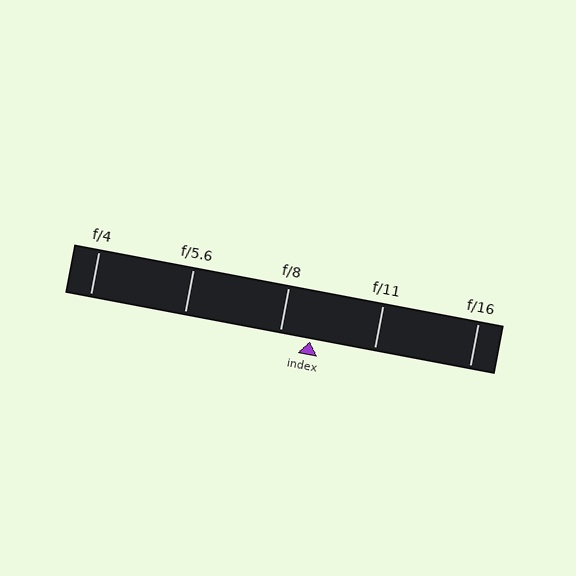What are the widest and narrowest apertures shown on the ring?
The widest aperture shown is f/4 and the narrowest is f/16.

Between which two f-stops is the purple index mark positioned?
The index mark is between f/8 and f/11.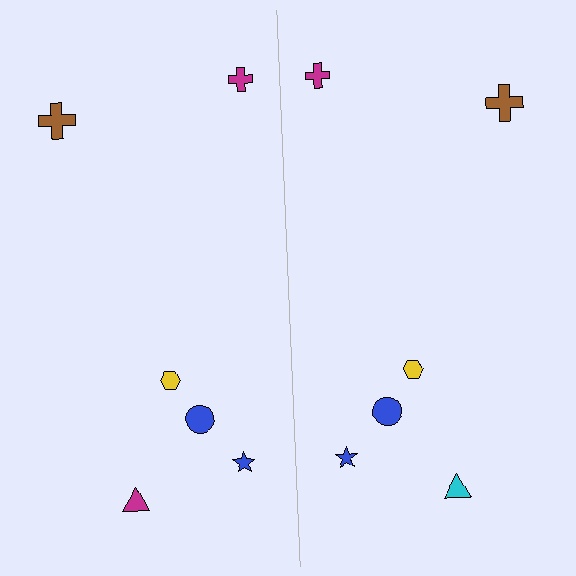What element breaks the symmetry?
The cyan triangle on the right side breaks the symmetry — its mirror counterpart is magenta.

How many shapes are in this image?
There are 12 shapes in this image.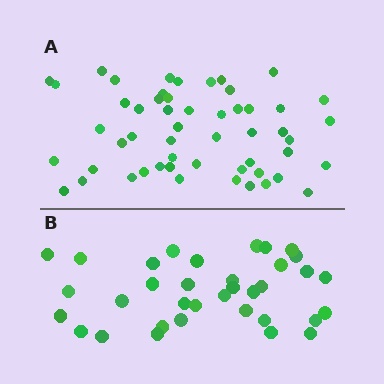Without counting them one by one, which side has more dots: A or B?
Region A (the top region) has more dots.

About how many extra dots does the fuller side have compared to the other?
Region A has approximately 20 more dots than region B.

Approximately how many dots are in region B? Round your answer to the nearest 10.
About 40 dots. (The exact count is 35, which rounds to 40.)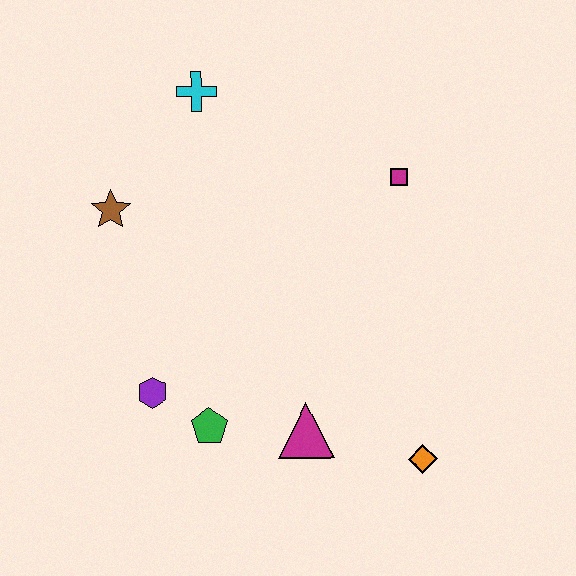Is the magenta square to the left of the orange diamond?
Yes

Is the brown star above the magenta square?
No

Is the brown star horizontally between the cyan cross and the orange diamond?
No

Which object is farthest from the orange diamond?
The cyan cross is farthest from the orange diamond.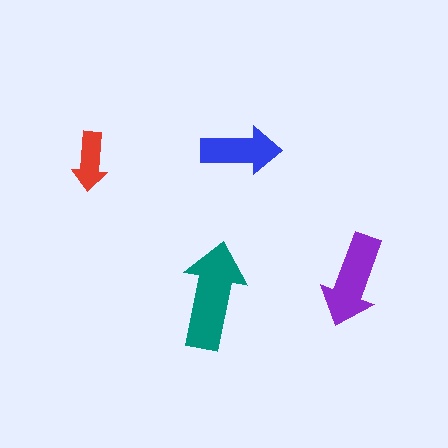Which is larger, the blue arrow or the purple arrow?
The purple one.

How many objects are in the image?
There are 4 objects in the image.